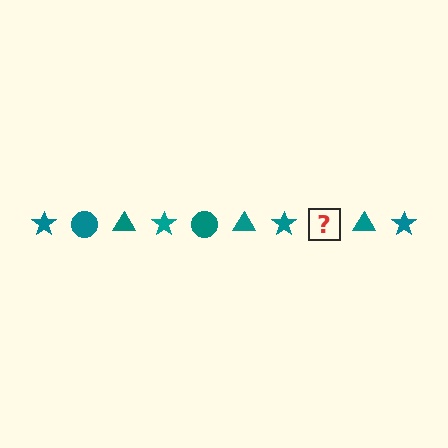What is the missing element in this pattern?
The missing element is a teal circle.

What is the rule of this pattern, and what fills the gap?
The rule is that the pattern cycles through star, circle, triangle shapes in teal. The gap should be filled with a teal circle.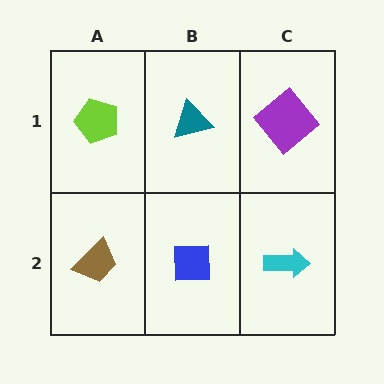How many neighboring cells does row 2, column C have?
2.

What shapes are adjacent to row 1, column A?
A brown trapezoid (row 2, column A), a teal triangle (row 1, column B).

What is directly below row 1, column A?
A brown trapezoid.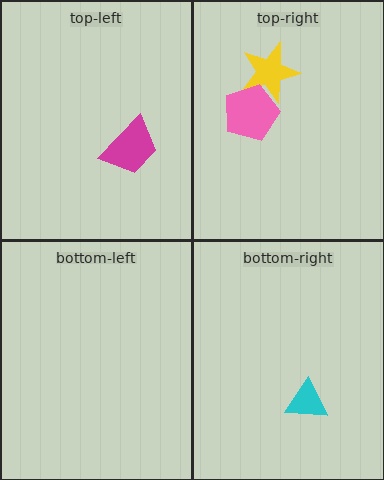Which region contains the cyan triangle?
The bottom-right region.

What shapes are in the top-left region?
The magenta trapezoid.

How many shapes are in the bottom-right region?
1.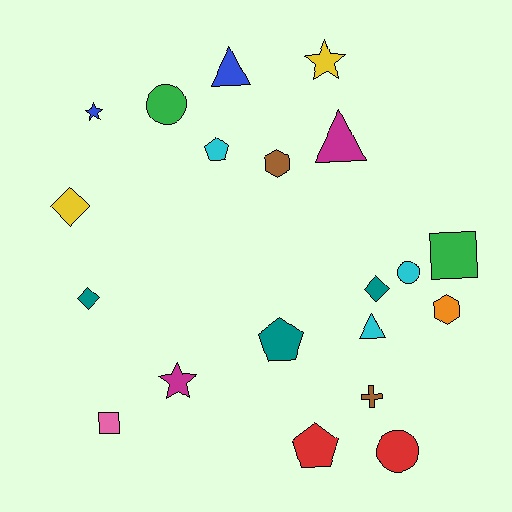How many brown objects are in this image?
There are 2 brown objects.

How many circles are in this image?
There are 3 circles.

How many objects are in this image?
There are 20 objects.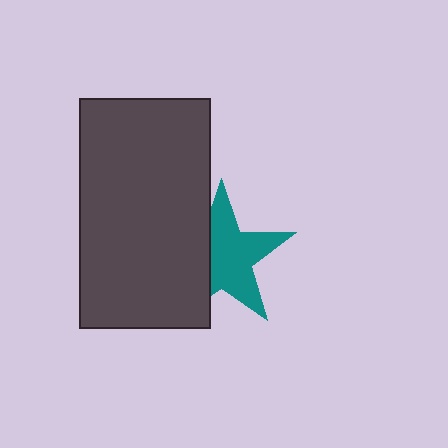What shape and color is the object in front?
The object in front is a dark gray rectangle.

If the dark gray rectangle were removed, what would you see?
You would see the complete teal star.